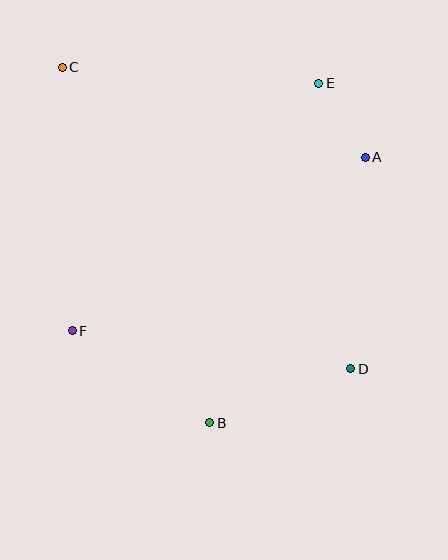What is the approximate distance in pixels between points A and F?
The distance between A and F is approximately 340 pixels.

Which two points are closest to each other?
Points A and E are closest to each other.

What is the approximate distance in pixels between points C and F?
The distance between C and F is approximately 263 pixels.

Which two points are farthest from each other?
Points C and D are farthest from each other.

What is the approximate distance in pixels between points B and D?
The distance between B and D is approximately 151 pixels.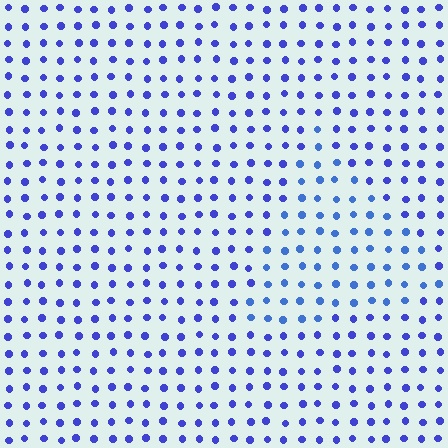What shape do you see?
I see a triangle.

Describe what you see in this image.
The image is filled with small blue elements in a uniform arrangement. A triangle-shaped region is visible where the elements are tinted to a slightly different hue, forming a subtle color boundary.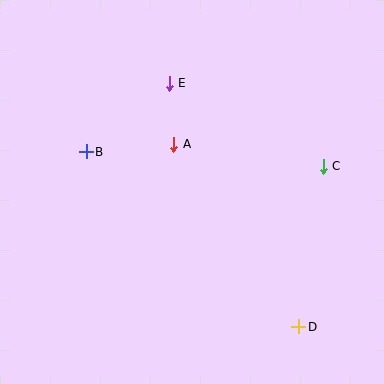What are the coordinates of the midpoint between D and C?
The midpoint between D and C is at (311, 247).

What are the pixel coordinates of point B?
Point B is at (86, 152).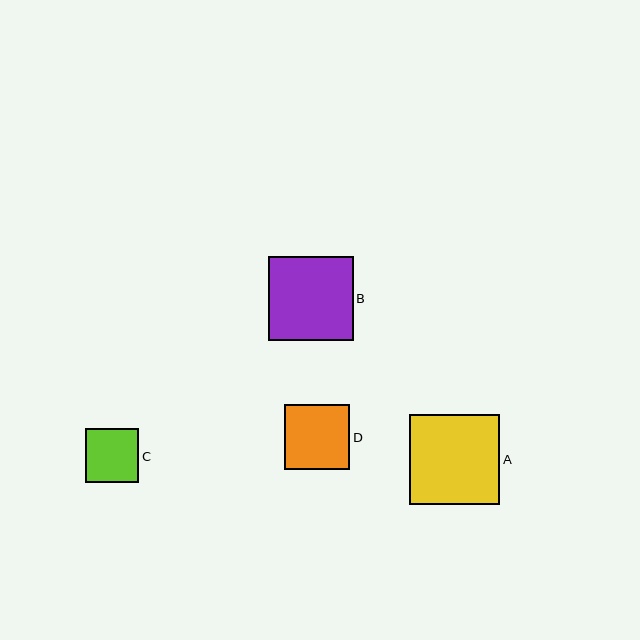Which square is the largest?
Square A is the largest with a size of approximately 90 pixels.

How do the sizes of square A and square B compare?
Square A and square B are approximately the same size.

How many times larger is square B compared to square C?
Square B is approximately 1.6 times the size of square C.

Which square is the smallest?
Square C is the smallest with a size of approximately 53 pixels.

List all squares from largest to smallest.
From largest to smallest: A, B, D, C.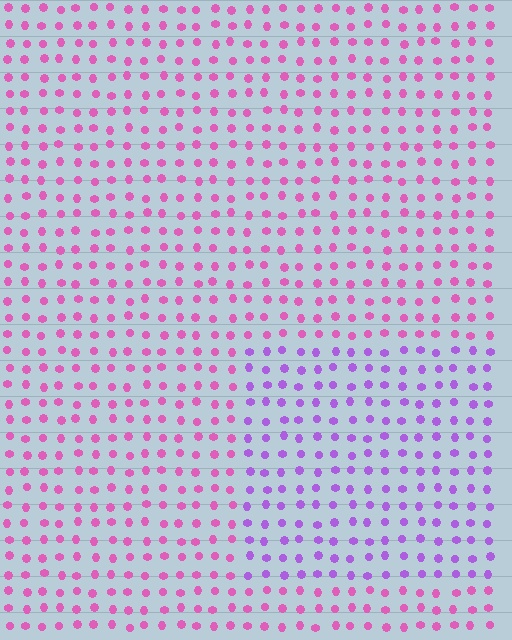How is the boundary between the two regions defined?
The boundary is defined purely by a slight shift in hue (about 41 degrees). Spacing, size, and orientation are identical on both sides.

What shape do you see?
I see a rectangle.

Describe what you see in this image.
The image is filled with small pink elements in a uniform arrangement. A rectangle-shaped region is visible where the elements are tinted to a slightly different hue, forming a subtle color boundary.